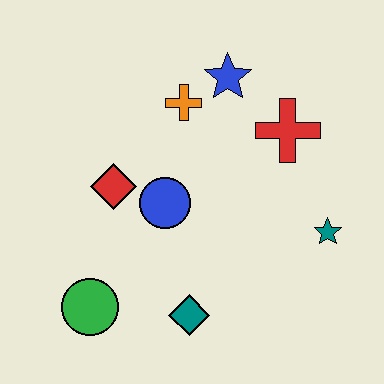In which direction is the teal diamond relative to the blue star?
The teal diamond is below the blue star.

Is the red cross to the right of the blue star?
Yes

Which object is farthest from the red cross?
The green circle is farthest from the red cross.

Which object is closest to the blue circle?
The red diamond is closest to the blue circle.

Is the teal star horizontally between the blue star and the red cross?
No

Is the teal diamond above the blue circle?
No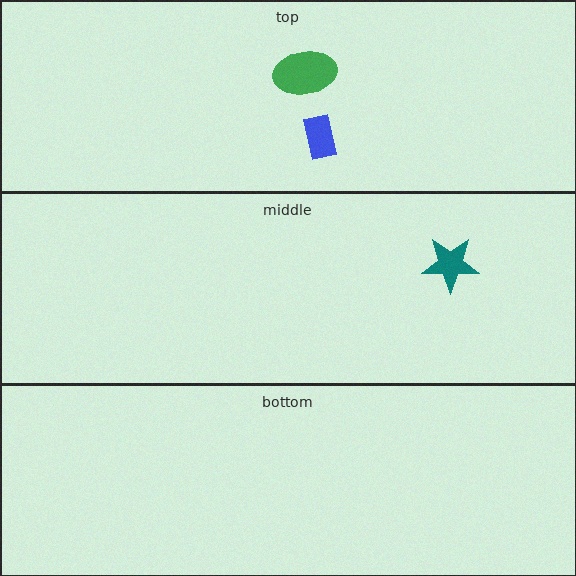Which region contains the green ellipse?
The top region.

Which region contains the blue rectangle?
The top region.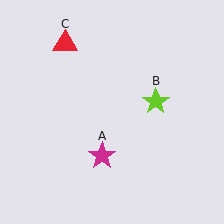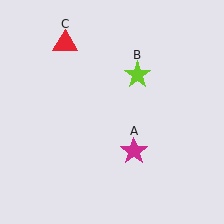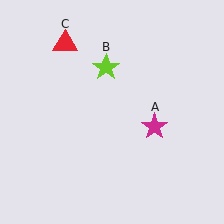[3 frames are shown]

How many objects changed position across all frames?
2 objects changed position: magenta star (object A), lime star (object B).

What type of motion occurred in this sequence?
The magenta star (object A), lime star (object B) rotated counterclockwise around the center of the scene.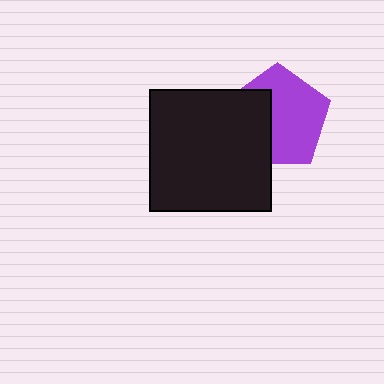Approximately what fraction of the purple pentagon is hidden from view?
Roughly 37% of the purple pentagon is hidden behind the black square.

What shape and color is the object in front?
The object in front is a black square.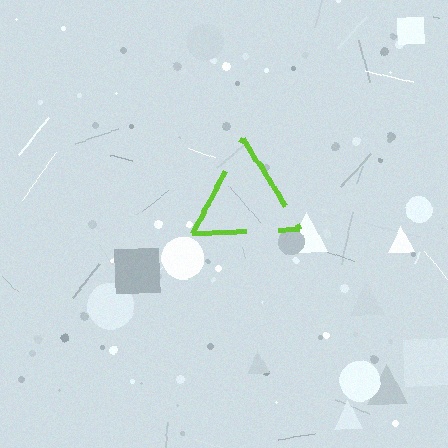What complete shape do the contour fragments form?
The contour fragments form a triangle.